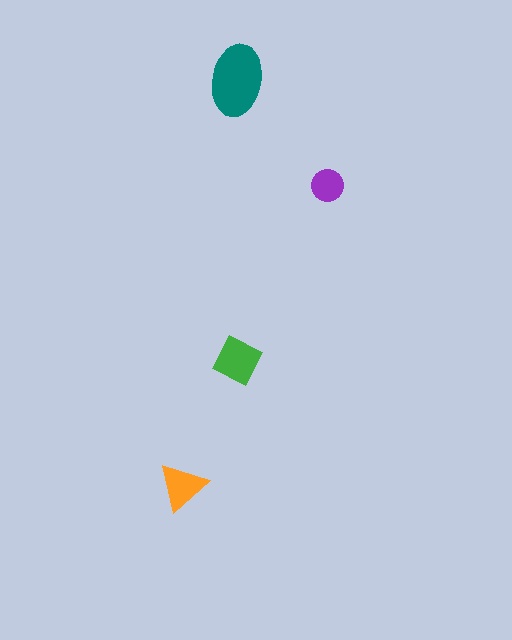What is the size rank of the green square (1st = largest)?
2nd.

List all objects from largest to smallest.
The teal ellipse, the green square, the orange triangle, the purple circle.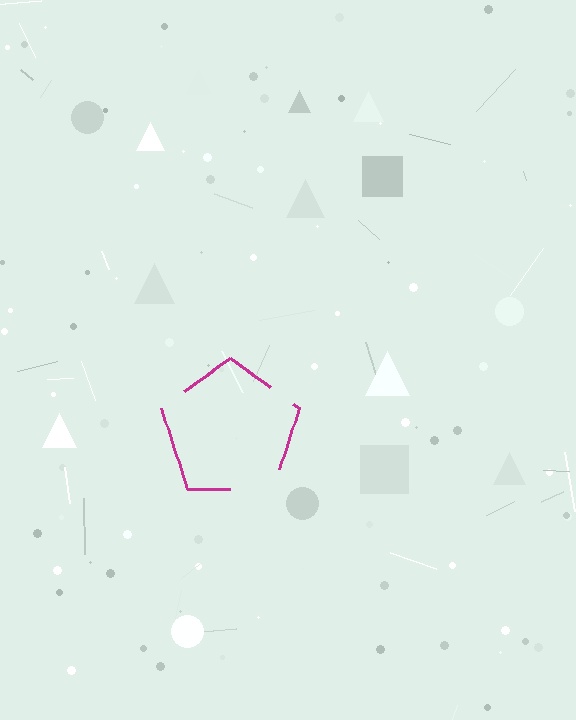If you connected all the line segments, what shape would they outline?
They would outline a pentagon.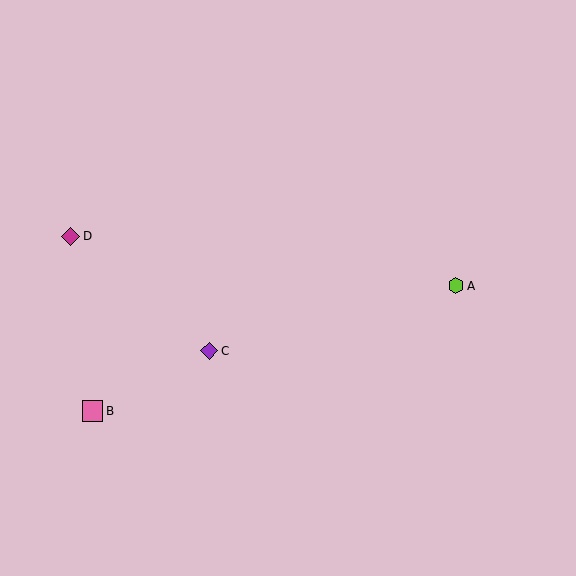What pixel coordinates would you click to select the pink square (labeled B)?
Click at (92, 411) to select the pink square B.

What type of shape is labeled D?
Shape D is a magenta diamond.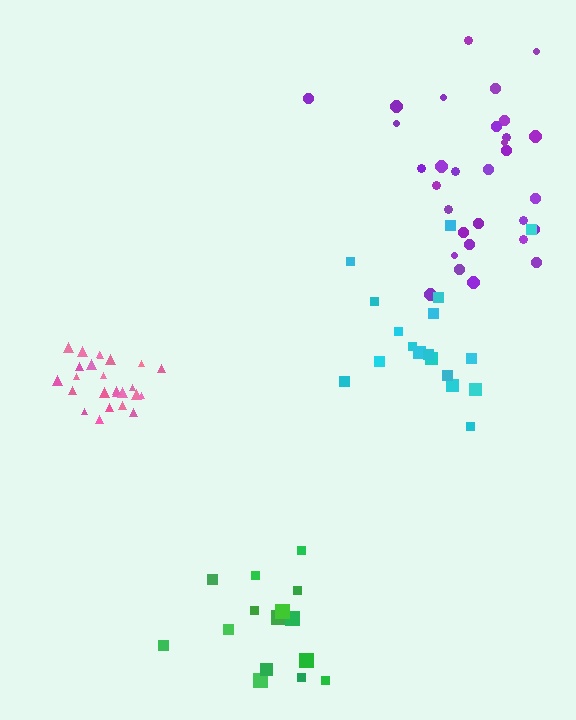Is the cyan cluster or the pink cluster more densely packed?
Pink.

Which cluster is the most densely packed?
Pink.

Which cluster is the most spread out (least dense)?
Cyan.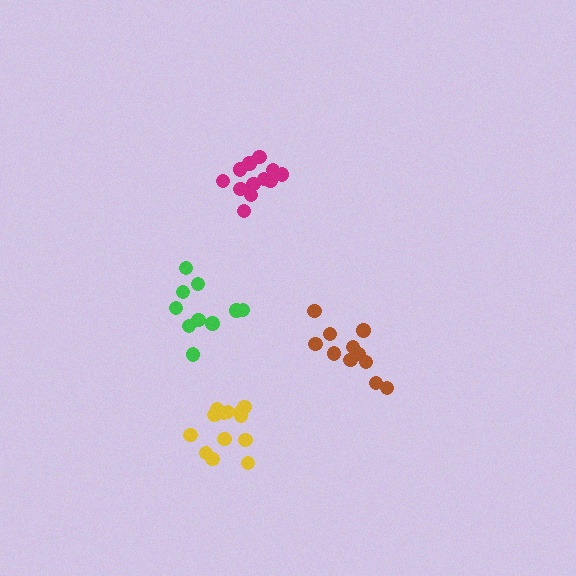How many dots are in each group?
Group 1: 14 dots, Group 2: 11 dots, Group 3: 13 dots, Group 4: 10 dots (48 total).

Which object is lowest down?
The yellow cluster is bottommost.